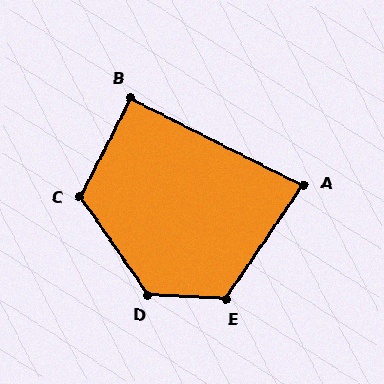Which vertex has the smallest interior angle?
A, at approximately 82 degrees.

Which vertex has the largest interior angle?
D, at approximately 127 degrees.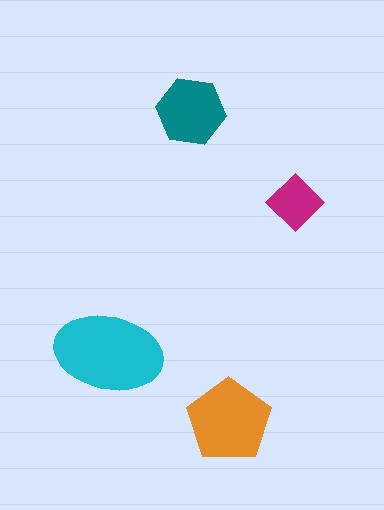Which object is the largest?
The cyan ellipse.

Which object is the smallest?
The magenta diamond.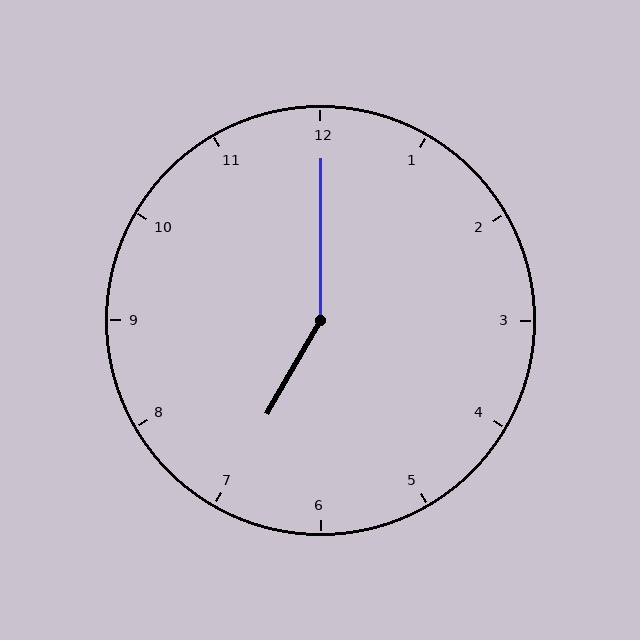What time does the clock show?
7:00.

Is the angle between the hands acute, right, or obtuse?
It is obtuse.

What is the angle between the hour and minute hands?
Approximately 150 degrees.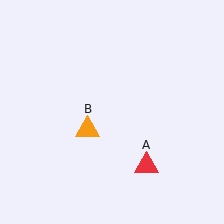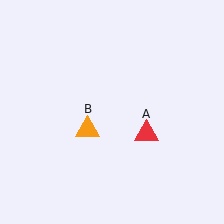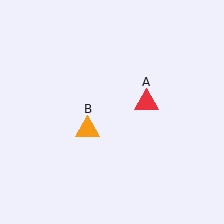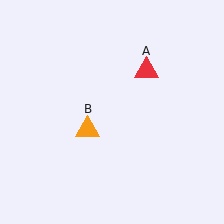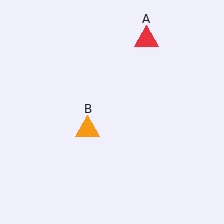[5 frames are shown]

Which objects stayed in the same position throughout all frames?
Orange triangle (object B) remained stationary.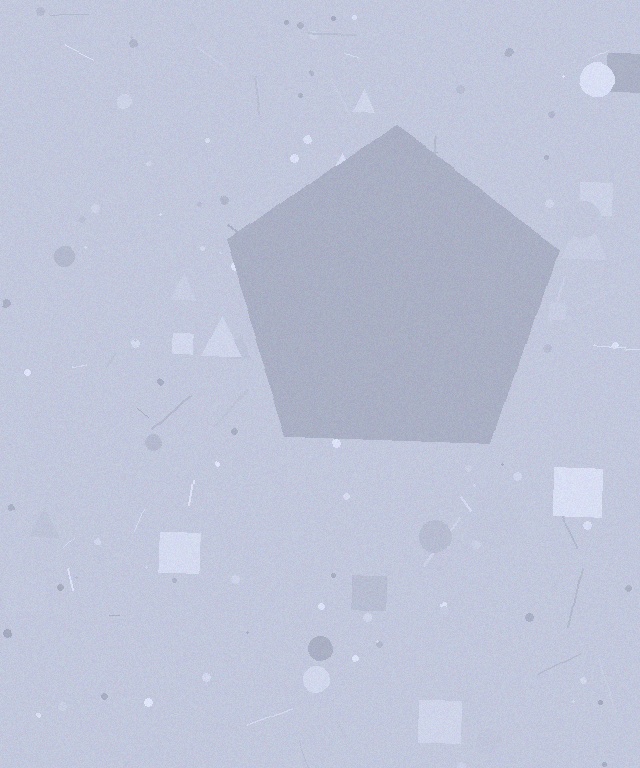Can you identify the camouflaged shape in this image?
The camouflaged shape is a pentagon.